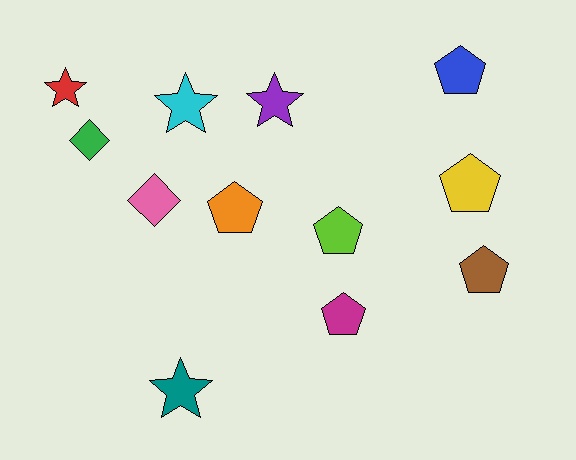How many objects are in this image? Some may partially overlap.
There are 12 objects.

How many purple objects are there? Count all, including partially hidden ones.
There is 1 purple object.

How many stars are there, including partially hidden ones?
There are 4 stars.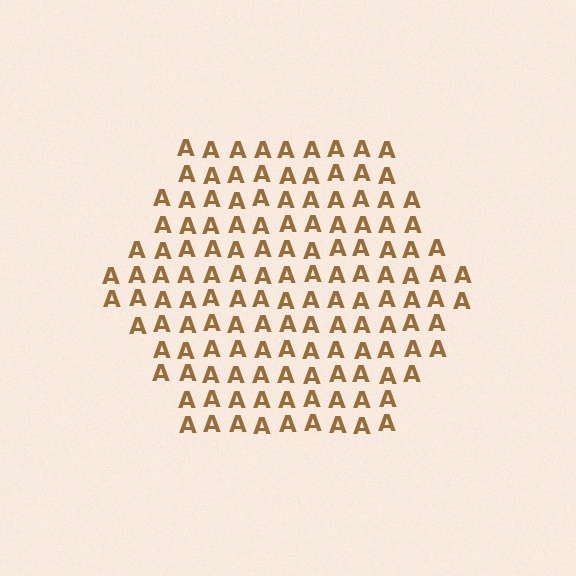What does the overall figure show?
The overall figure shows a hexagon.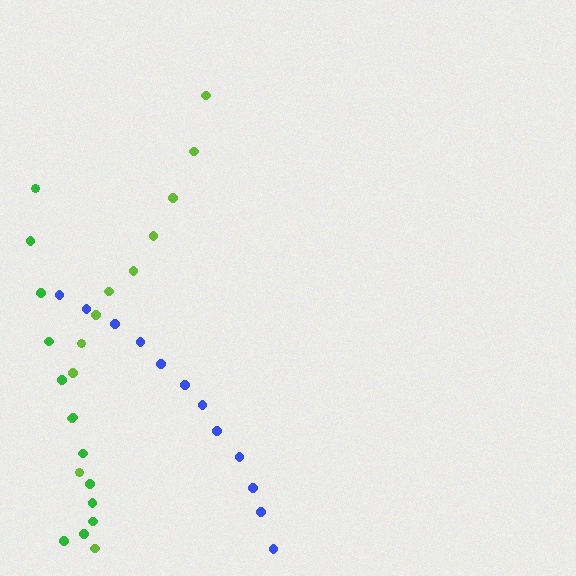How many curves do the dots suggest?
There are 3 distinct paths.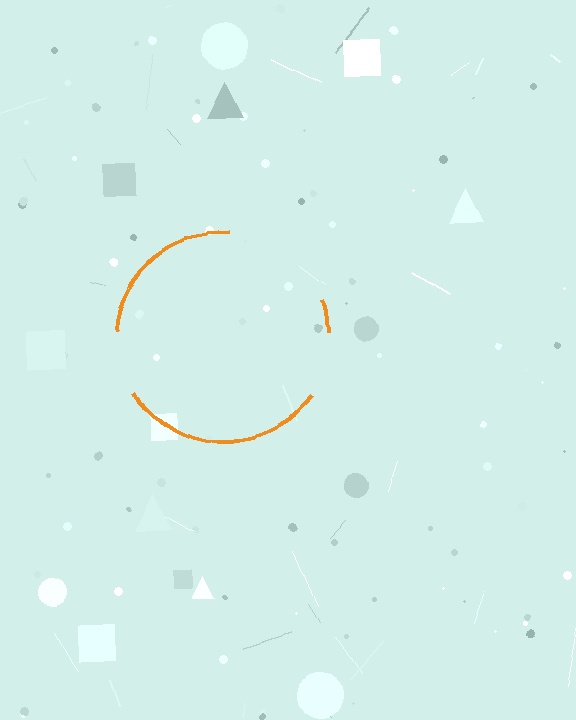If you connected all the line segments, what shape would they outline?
They would outline a circle.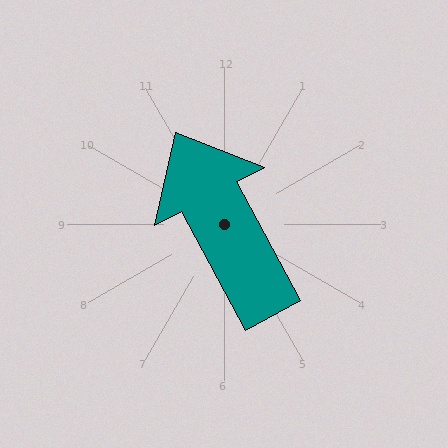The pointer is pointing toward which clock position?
Roughly 11 o'clock.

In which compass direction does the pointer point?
Northwest.